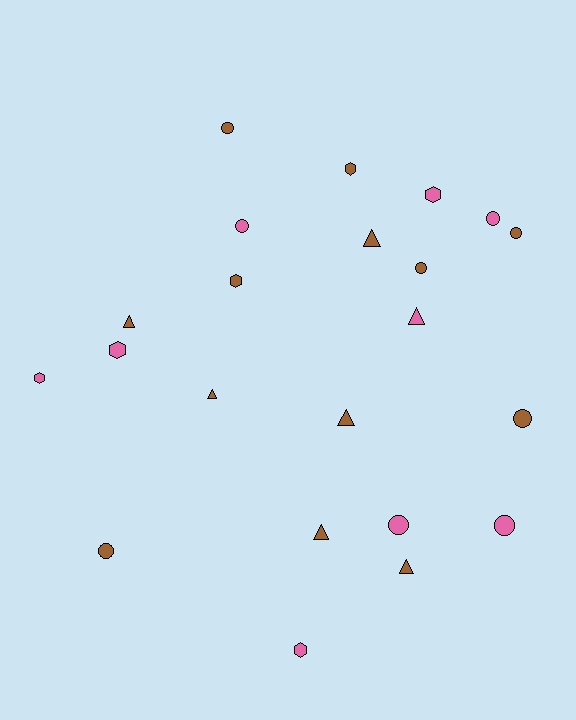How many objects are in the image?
There are 22 objects.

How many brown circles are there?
There are 5 brown circles.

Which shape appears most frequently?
Circle, with 9 objects.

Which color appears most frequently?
Brown, with 13 objects.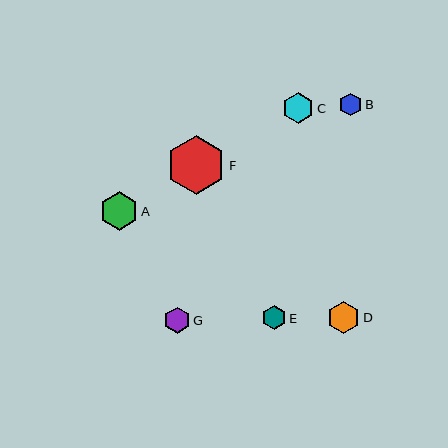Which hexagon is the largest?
Hexagon F is the largest with a size of approximately 59 pixels.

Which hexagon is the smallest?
Hexagon B is the smallest with a size of approximately 23 pixels.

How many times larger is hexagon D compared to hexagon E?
Hexagon D is approximately 1.3 times the size of hexagon E.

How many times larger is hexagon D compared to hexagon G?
Hexagon D is approximately 1.2 times the size of hexagon G.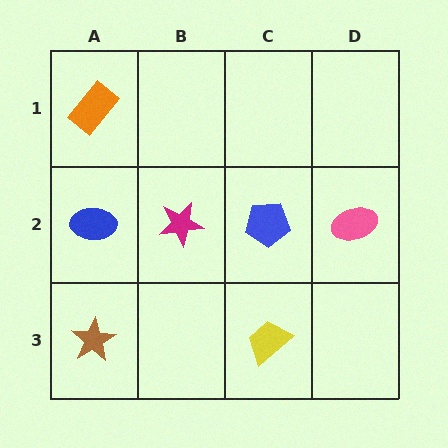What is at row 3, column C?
A yellow trapezoid.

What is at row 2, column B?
A magenta star.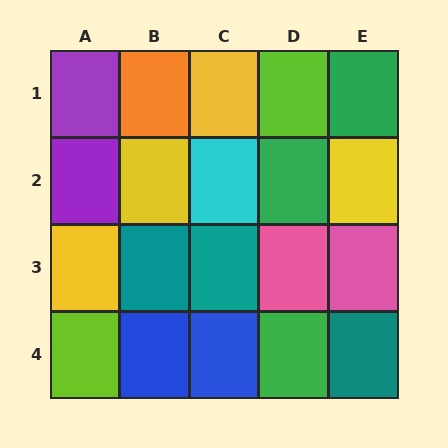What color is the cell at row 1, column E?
Green.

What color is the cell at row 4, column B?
Blue.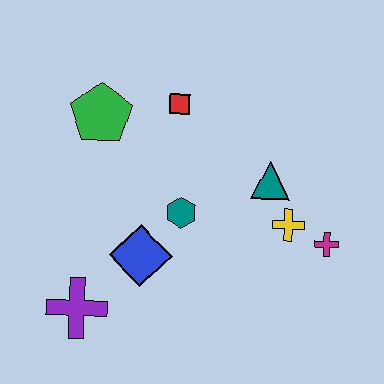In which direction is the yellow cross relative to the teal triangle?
The yellow cross is below the teal triangle.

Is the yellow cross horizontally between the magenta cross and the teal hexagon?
Yes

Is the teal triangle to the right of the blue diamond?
Yes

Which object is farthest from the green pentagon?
The magenta cross is farthest from the green pentagon.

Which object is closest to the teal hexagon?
The blue diamond is closest to the teal hexagon.